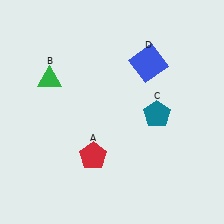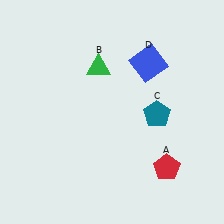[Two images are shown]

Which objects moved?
The objects that moved are: the red pentagon (A), the green triangle (B).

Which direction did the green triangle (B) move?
The green triangle (B) moved right.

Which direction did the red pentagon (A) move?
The red pentagon (A) moved right.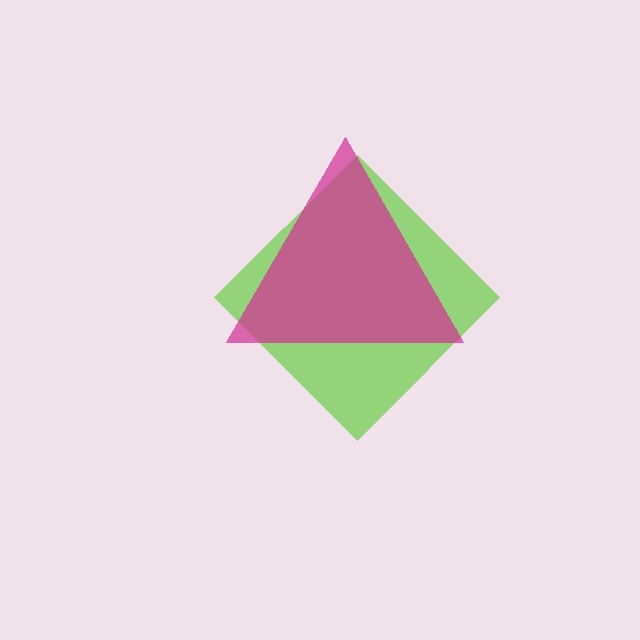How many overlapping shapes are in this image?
There are 2 overlapping shapes in the image.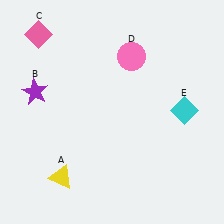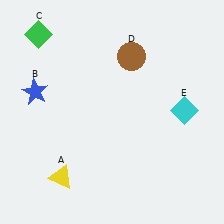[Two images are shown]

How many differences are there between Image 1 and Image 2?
There are 3 differences between the two images.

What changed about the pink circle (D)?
In Image 1, D is pink. In Image 2, it changed to brown.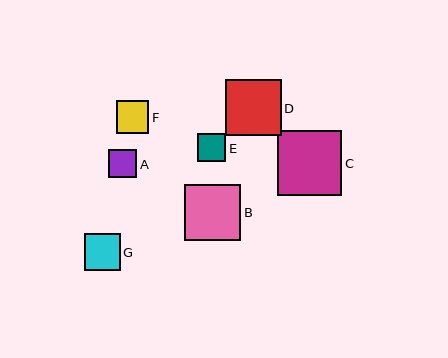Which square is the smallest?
Square A is the smallest with a size of approximately 28 pixels.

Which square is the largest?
Square C is the largest with a size of approximately 64 pixels.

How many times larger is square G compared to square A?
Square G is approximately 1.3 times the size of square A.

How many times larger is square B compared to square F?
Square B is approximately 1.7 times the size of square F.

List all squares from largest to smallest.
From largest to smallest: C, B, D, G, F, E, A.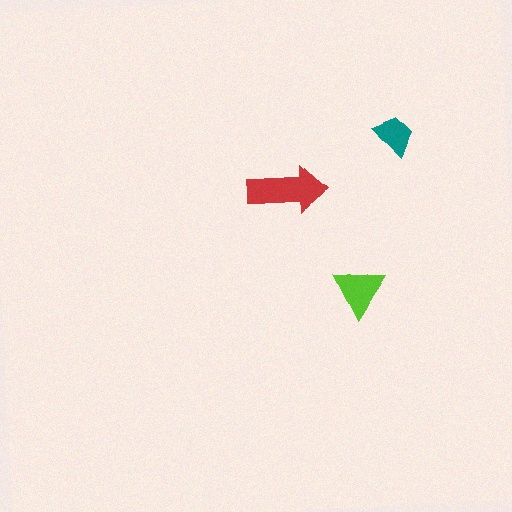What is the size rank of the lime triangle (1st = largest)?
2nd.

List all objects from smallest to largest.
The teal trapezoid, the lime triangle, the red arrow.